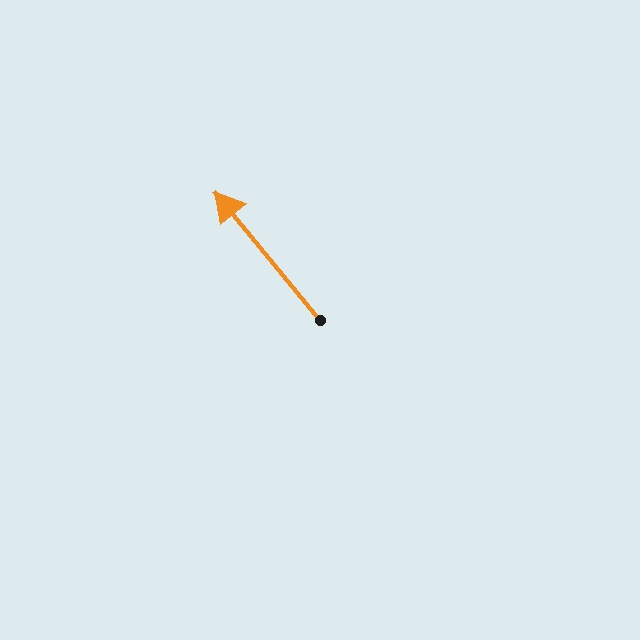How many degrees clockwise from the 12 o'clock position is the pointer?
Approximately 321 degrees.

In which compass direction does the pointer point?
Northwest.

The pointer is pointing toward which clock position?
Roughly 11 o'clock.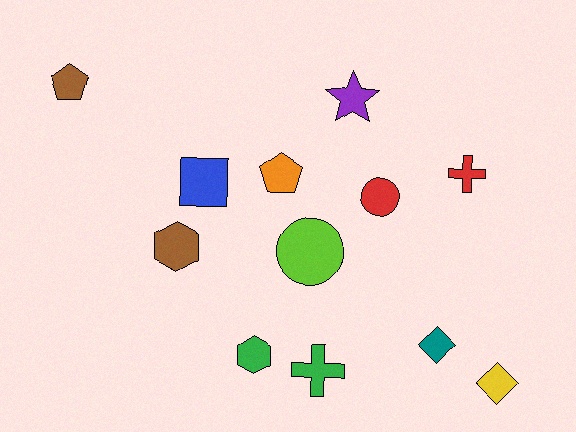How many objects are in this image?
There are 12 objects.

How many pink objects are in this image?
There are no pink objects.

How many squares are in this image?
There is 1 square.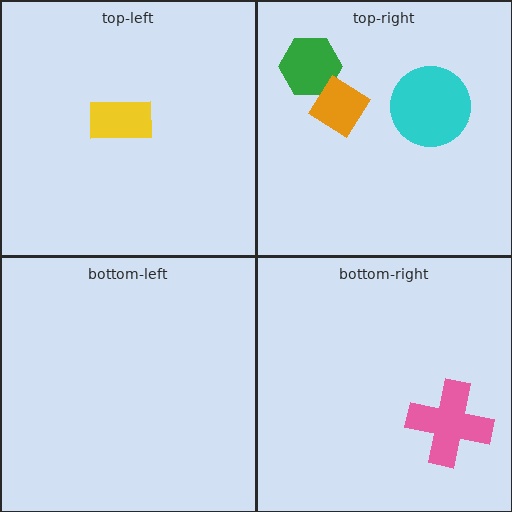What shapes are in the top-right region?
The green hexagon, the lime arrow, the orange diamond, the cyan circle.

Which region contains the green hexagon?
The top-right region.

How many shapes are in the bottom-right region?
1.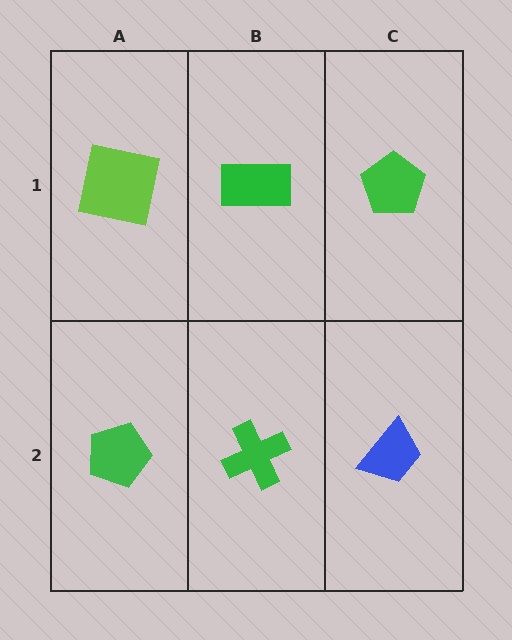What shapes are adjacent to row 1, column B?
A green cross (row 2, column B), a lime square (row 1, column A), a green pentagon (row 1, column C).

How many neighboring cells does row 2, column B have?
3.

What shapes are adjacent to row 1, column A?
A green pentagon (row 2, column A), a green rectangle (row 1, column B).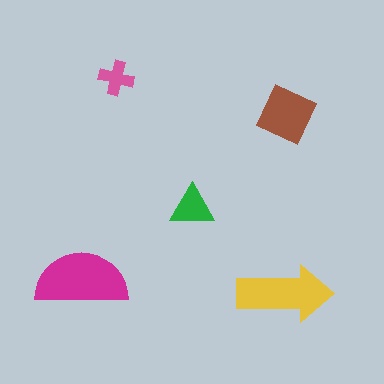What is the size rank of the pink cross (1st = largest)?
5th.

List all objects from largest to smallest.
The magenta semicircle, the yellow arrow, the brown diamond, the green triangle, the pink cross.